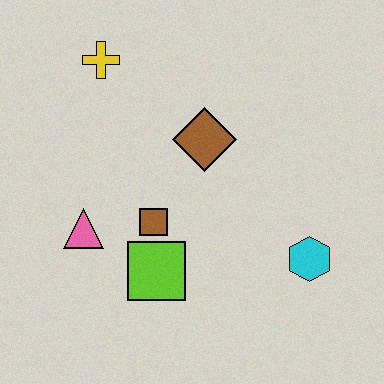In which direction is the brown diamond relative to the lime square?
The brown diamond is above the lime square.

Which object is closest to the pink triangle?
The brown square is closest to the pink triangle.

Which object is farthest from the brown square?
The yellow cross is farthest from the brown square.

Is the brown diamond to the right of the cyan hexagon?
No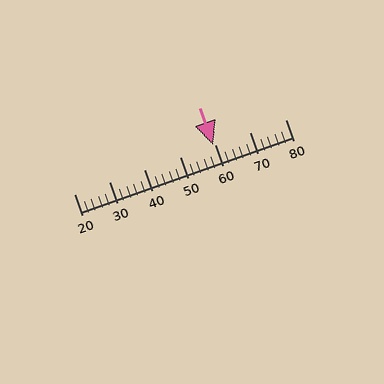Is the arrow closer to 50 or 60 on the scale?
The arrow is closer to 60.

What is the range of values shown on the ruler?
The ruler shows values from 20 to 80.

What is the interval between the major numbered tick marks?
The major tick marks are spaced 10 units apart.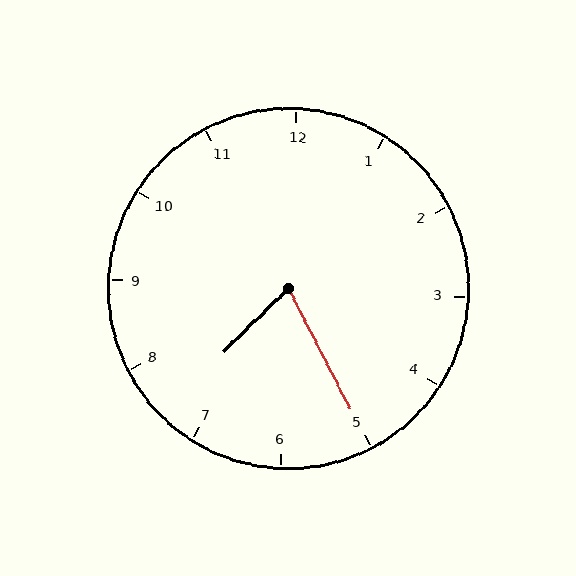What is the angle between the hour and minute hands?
Approximately 72 degrees.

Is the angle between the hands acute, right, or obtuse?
It is acute.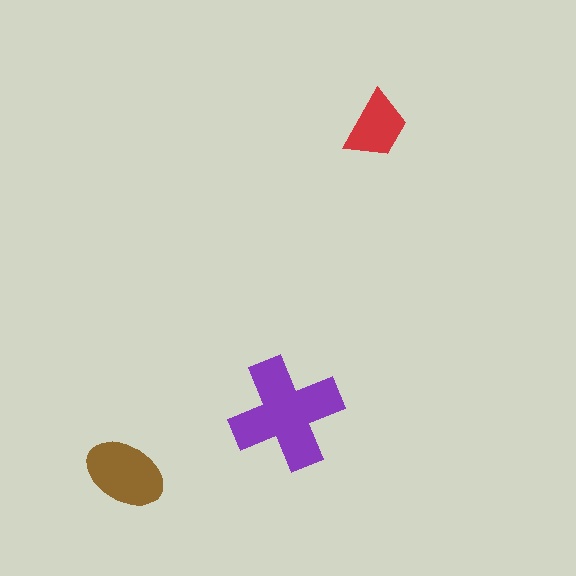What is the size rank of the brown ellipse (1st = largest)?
2nd.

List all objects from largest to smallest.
The purple cross, the brown ellipse, the red trapezoid.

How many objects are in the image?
There are 3 objects in the image.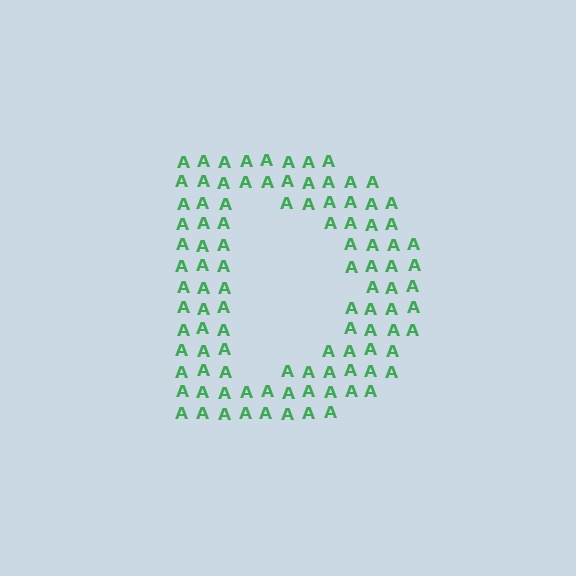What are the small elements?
The small elements are letter A's.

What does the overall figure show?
The overall figure shows the letter D.